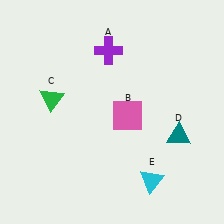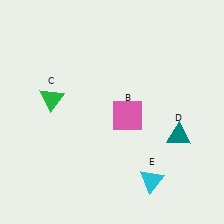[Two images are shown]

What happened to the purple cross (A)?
The purple cross (A) was removed in Image 2. It was in the top-left area of Image 1.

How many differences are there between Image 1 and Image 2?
There is 1 difference between the two images.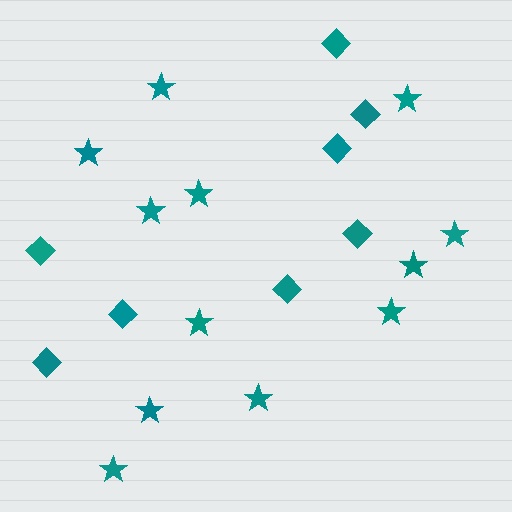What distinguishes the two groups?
There are 2 groups: one group of stars (12) and one group of diamonds (8).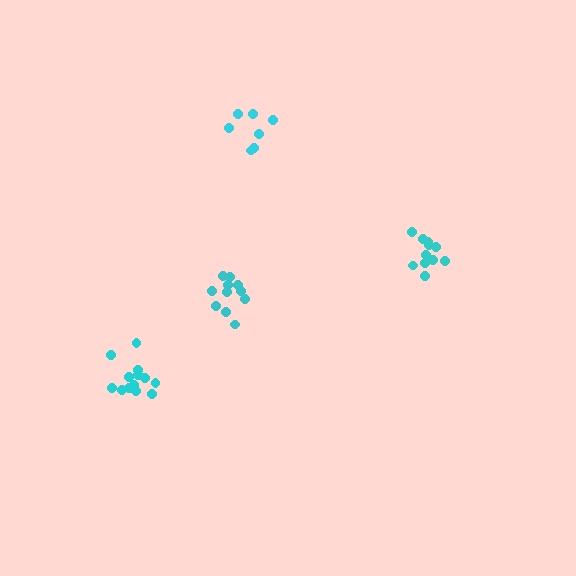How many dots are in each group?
Group 1: 7 dots, Group 2: 11 dots, Group 3: 13 dots, Group 4: 12 dots (43 total).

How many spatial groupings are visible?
There are 4 spatial groupings.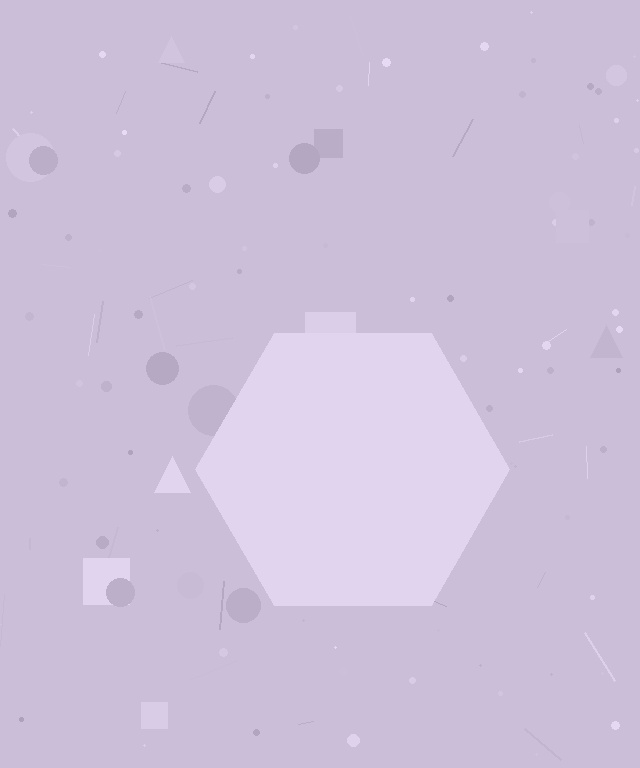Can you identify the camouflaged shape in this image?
The camouflaged shape is a hexagon.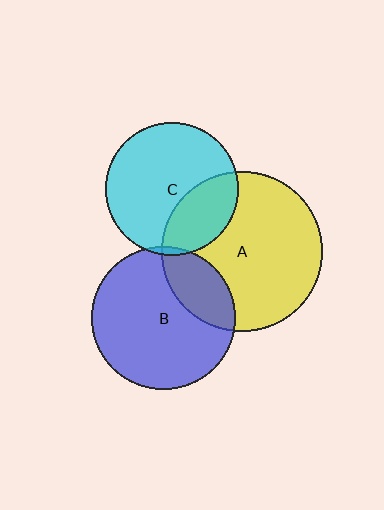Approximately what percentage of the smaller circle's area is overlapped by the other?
Approximately 5%.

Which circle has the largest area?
Circle A (yellow).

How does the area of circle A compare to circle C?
Approximately 1.4 times.